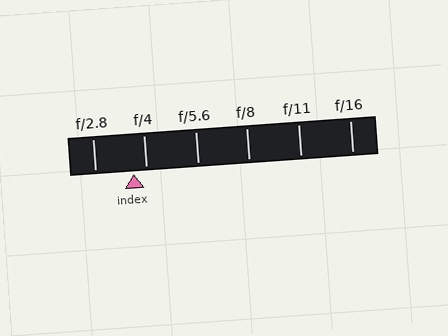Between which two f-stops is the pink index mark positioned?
The index mark is between f/2.8 and f/4.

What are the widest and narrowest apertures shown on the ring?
The widest aperture shown is f/2.8 and the narrowest is f/16.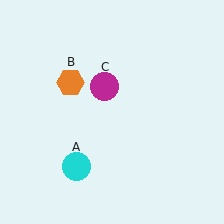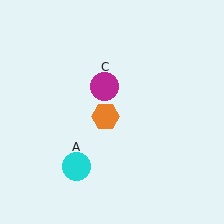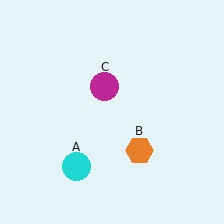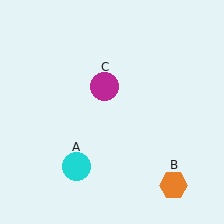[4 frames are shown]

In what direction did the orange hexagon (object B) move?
The orange hexagon (object B) moved down and to the right.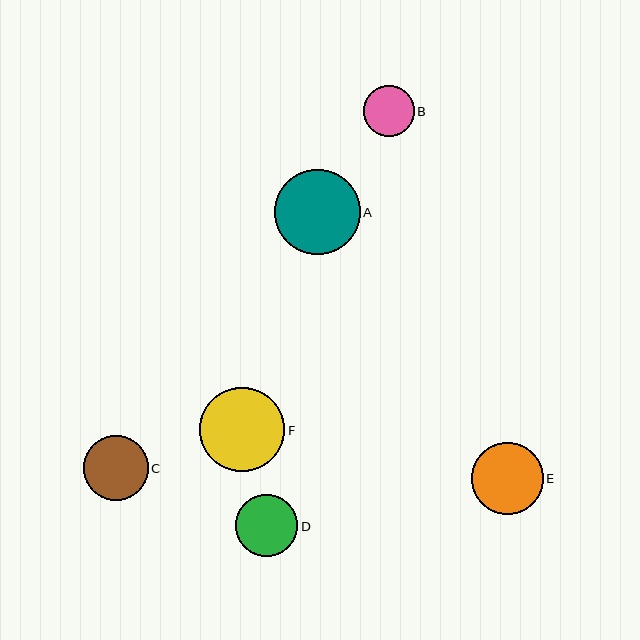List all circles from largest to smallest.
From largest to smallest: A, F, E, C, D, B.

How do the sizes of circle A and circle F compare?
Circle A and circle F are approximately the same size.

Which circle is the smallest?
Circle B is the smallest with a size of approximately 51 pixels.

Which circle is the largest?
Circle A is the largest with a size of approximately 85 pixels.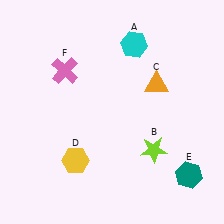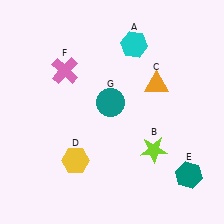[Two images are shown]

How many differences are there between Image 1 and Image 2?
There is 1 difference between the two images.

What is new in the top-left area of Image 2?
A teal circle (G) was added in the top-left area of Image 2.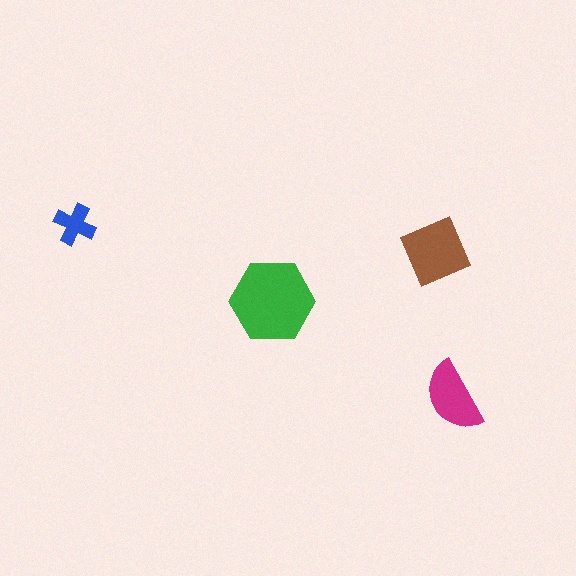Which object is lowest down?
The magenta semicircle is bottommost.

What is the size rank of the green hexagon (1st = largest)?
1st.